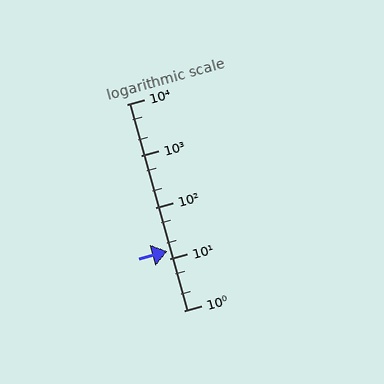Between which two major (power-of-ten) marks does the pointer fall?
The pointer is between 10 and 100.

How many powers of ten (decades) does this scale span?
The scale spans 4 decades, from 1 to 10000.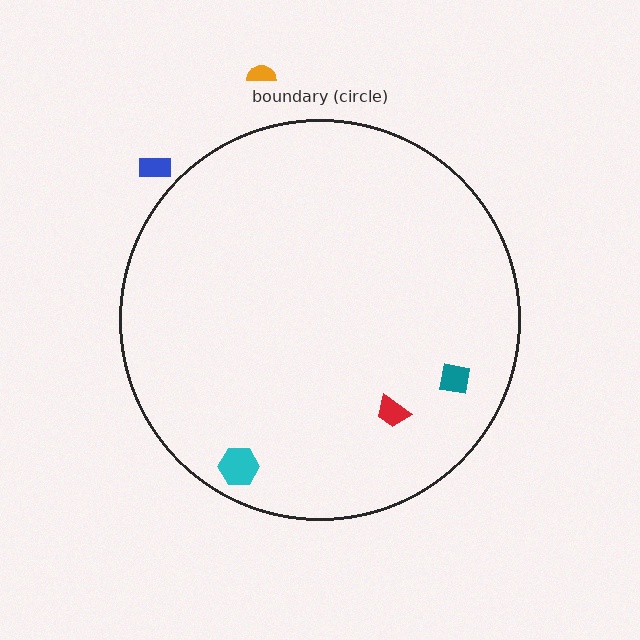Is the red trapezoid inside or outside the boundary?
Inside.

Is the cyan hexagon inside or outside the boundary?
Inside.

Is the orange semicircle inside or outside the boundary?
Outside.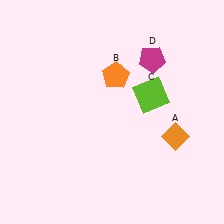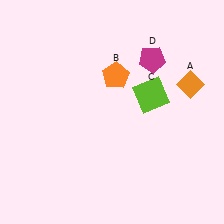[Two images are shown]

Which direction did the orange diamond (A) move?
The orange diamond (A) moved up.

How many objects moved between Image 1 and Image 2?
1 object moved between the two images.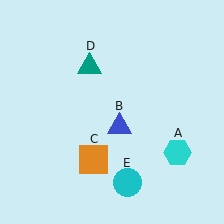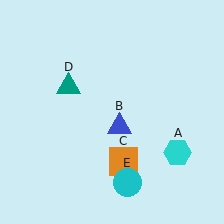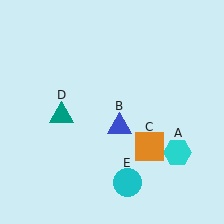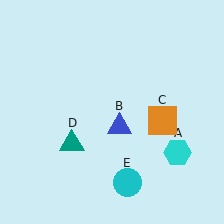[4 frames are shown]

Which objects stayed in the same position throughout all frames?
Cyan hexagon (object A) and blue triangle (object B) and cyan circle (object E) remained stationary.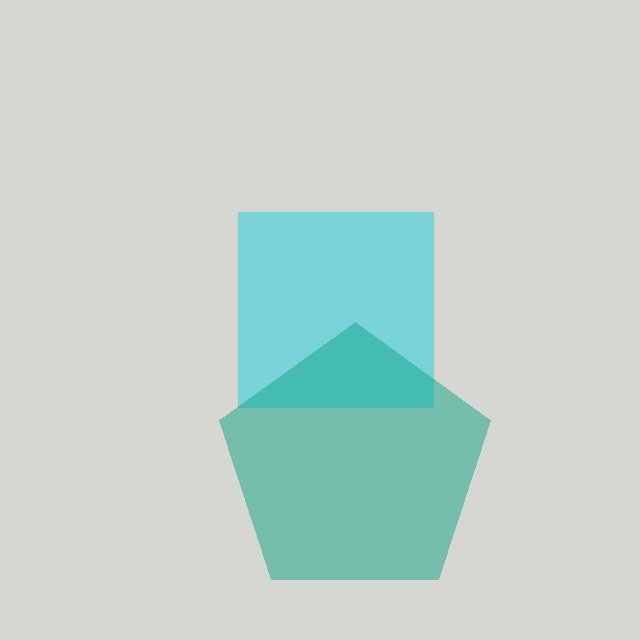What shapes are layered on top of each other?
The layered shapes are: a cyan square, a teal pentagon.